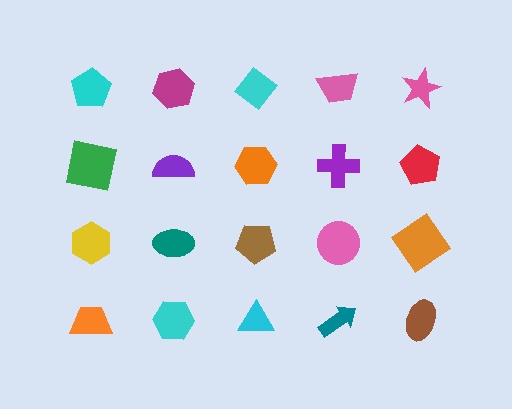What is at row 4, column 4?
A teal arrow.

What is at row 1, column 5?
A pink star.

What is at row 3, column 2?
A teal ellipse.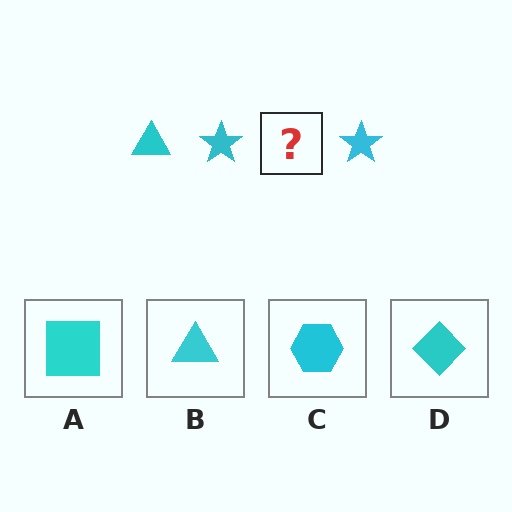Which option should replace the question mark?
Option B.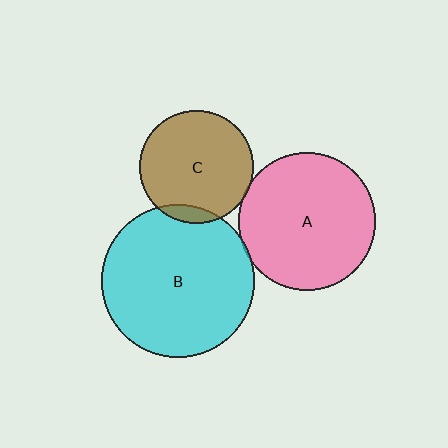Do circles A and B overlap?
Yes.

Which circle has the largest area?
Circle B (cyan).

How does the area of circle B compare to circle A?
Approximately 1.2 times.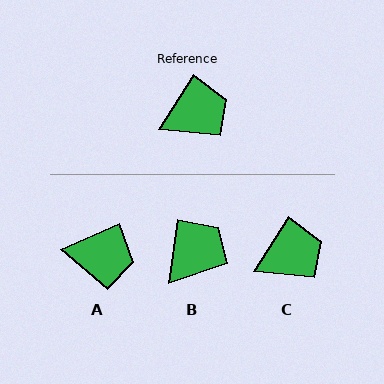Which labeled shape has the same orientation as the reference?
C.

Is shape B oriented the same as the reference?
No, it is off by about 25 degrees.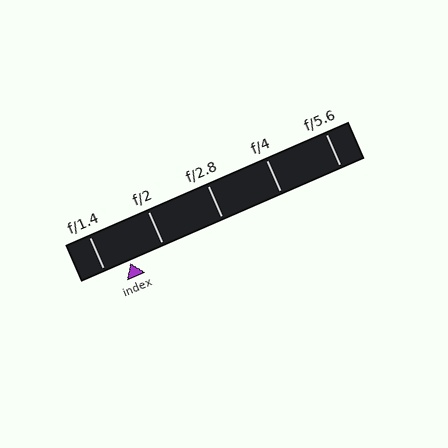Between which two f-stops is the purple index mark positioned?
The index mark is between f/1.4 and f/2.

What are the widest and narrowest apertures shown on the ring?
The widest aperture shown is f/1.4 and the narrowest is f/5.6.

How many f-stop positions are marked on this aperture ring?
There are 5 f-stop positions marked.